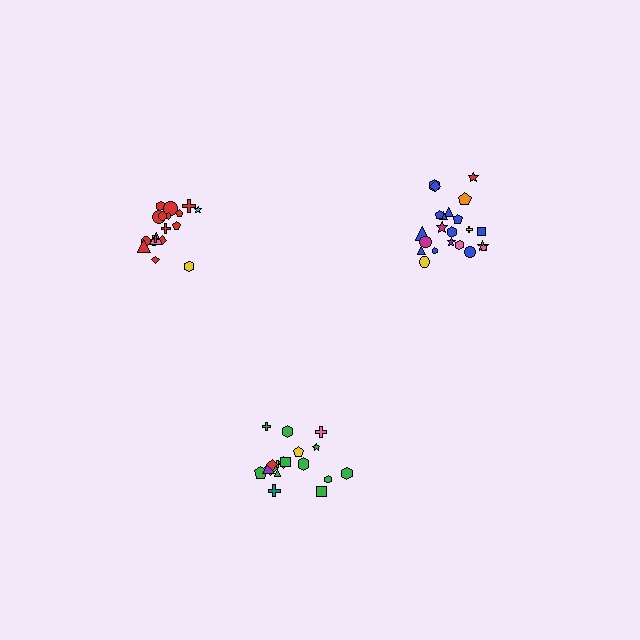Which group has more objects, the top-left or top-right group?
The top-right group.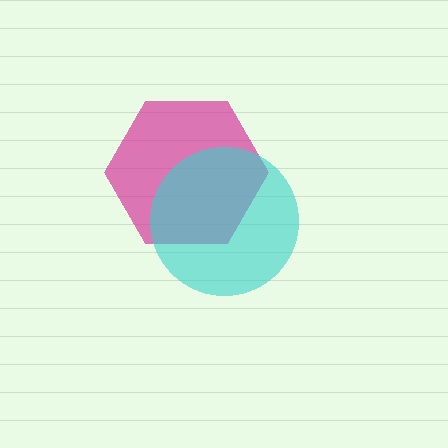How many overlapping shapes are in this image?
There are 2 overlapping shapes in the image.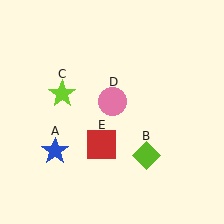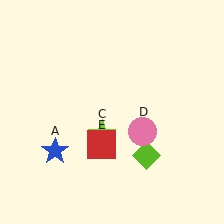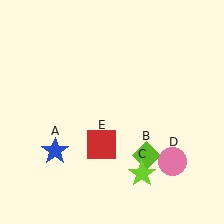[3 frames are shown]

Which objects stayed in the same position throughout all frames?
Blue star (object A) and lime diamond (object B) and red square (object E) remained stationary.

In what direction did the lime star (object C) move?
The lime star (object C) moved down and to the right.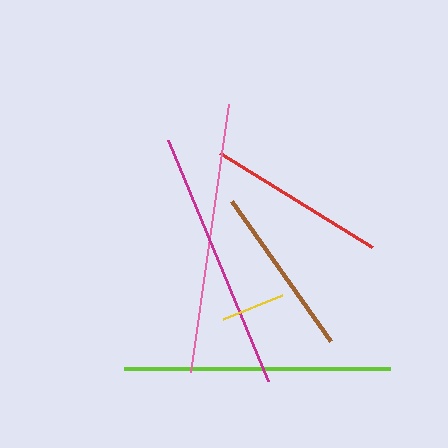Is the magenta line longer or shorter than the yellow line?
The magenta line is longer than the yellow line.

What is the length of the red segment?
The red segment is approximately 178 pixels long.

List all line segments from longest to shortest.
From longest to shortest: pink, lime, magenta, red, brown, yellow.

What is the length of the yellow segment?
The yellow segment is approximately 65 pixels long.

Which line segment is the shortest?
The yellow line is the shortest at approximately 65 pixels.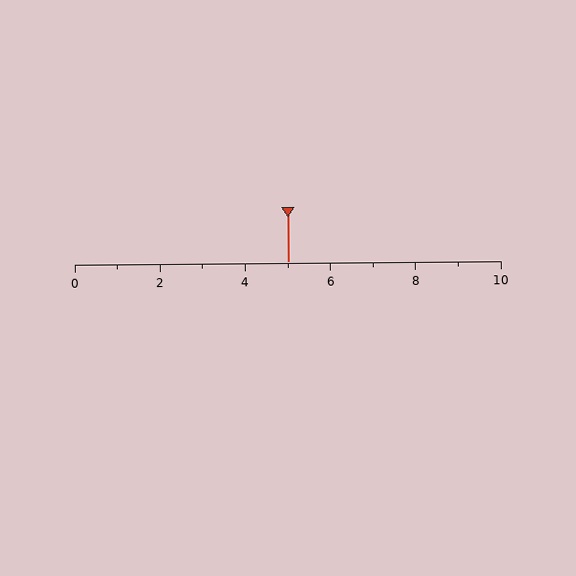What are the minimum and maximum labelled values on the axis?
The axis runs from 0 to 10.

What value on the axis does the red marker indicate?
The marker indicates approximately 5.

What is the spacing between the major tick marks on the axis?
The major ticks are spaced 2 apart.